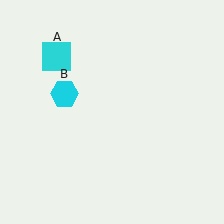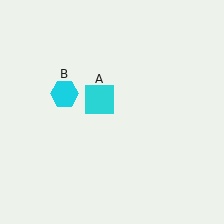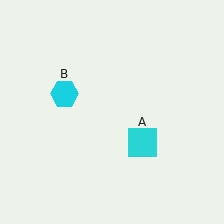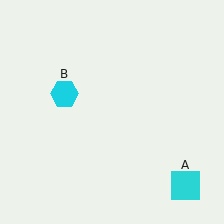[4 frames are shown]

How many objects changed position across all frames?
1 object changed position: cyan square (object A).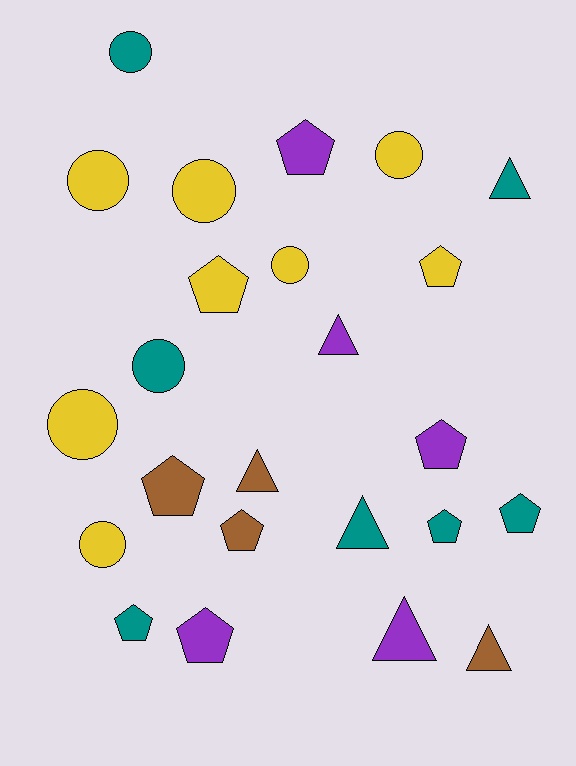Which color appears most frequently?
Yellow, with 8 objects.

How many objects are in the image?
There are 24 objects.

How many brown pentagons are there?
There are 2 brown pentagons.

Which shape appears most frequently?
Pentagon, with 10 objects.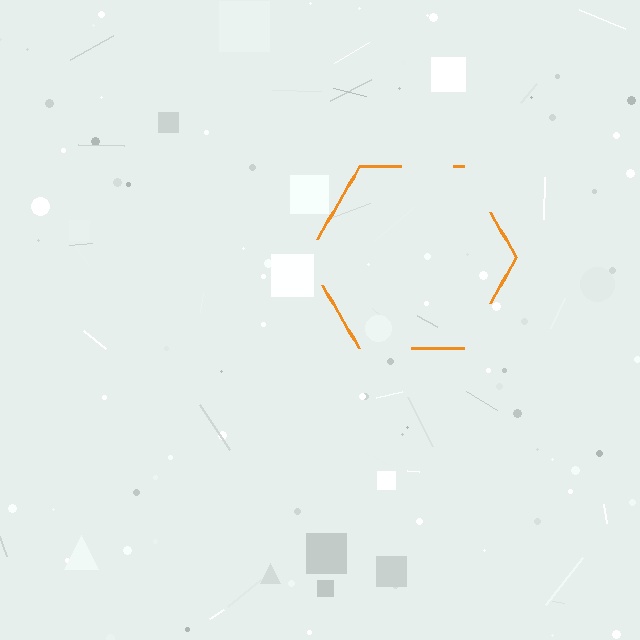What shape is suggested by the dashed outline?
The dashed outline suggests a hexagon.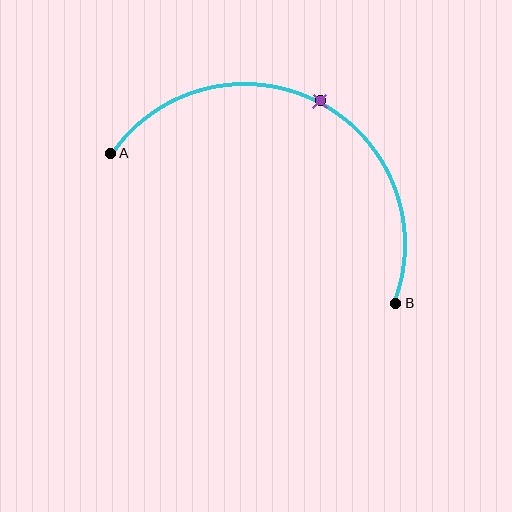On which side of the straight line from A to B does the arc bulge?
The arc bulges above the straight line connecting A and B.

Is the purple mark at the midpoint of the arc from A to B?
Yes. The purple mark lies on the arc at equal arc-length from both A and B — it is the arc midpoint.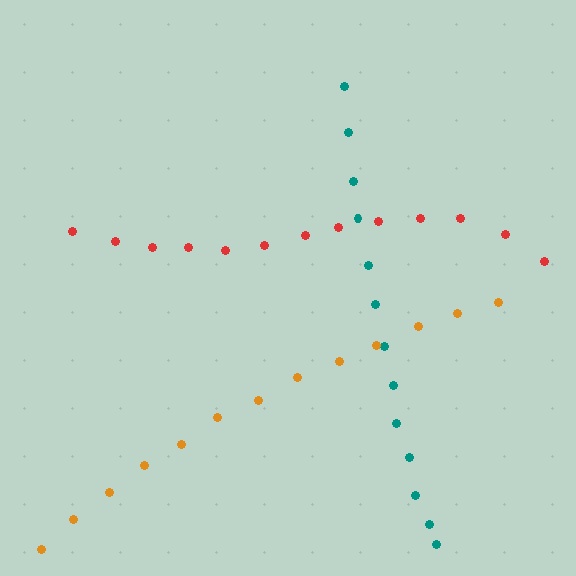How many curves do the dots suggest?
There are 3 distinct paths.